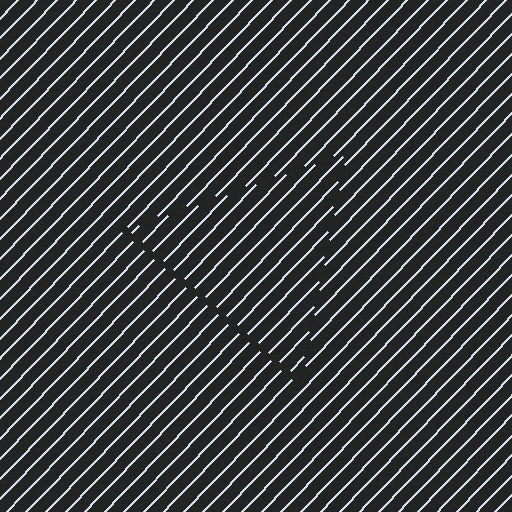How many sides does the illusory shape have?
3 sides — the line-ends trace a triangle.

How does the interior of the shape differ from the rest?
The interior of the shape contains the same grating, shifted by half a period — the contour is defined by the phase discontinuity where line-ends from the inner and outer gratings abut.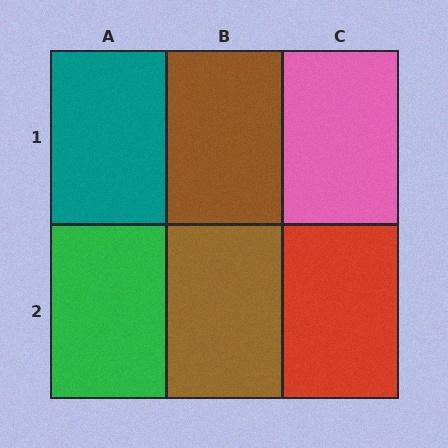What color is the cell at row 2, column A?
Green.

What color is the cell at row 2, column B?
Brown.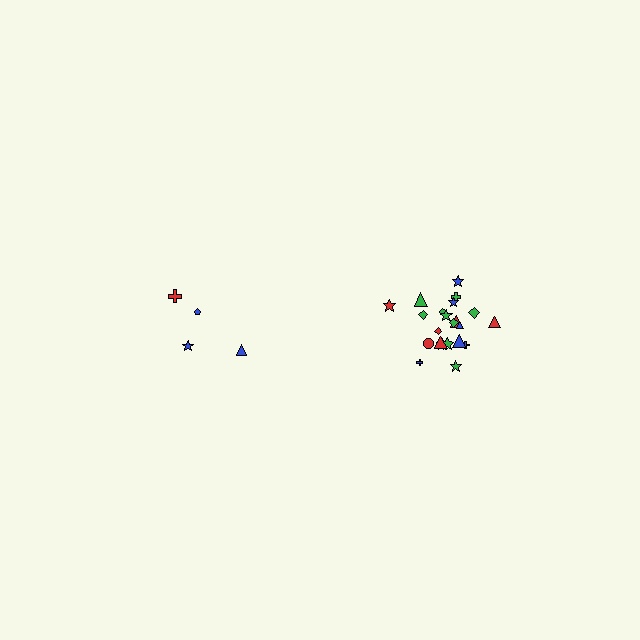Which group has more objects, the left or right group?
The right group.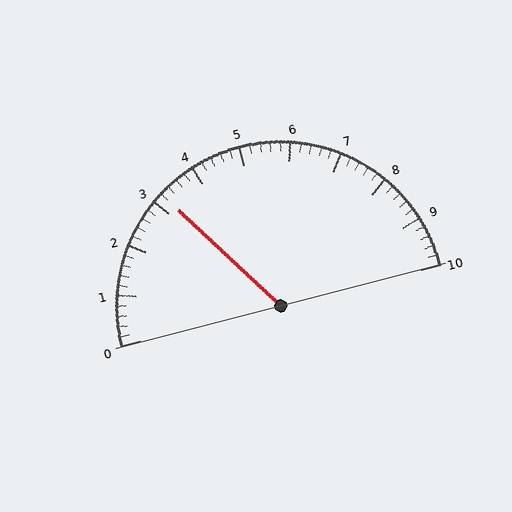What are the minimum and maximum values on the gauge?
The gauge ranges from 0 to 10.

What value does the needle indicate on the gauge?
The needle indicates approximately 3.2.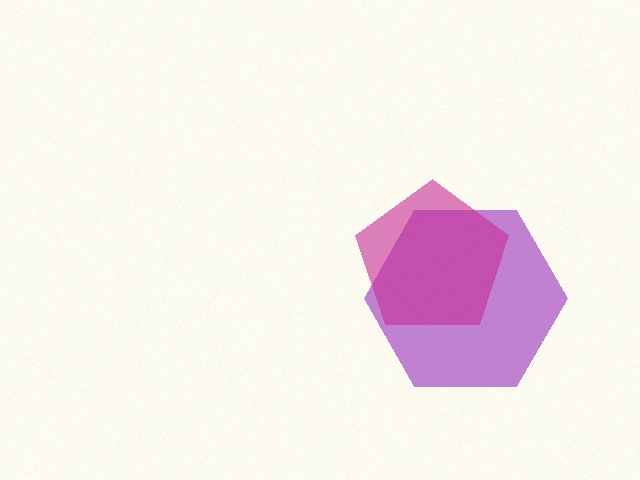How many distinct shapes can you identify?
There are 2 distinct shapes: a purple hexagon, a magenta pentagon.